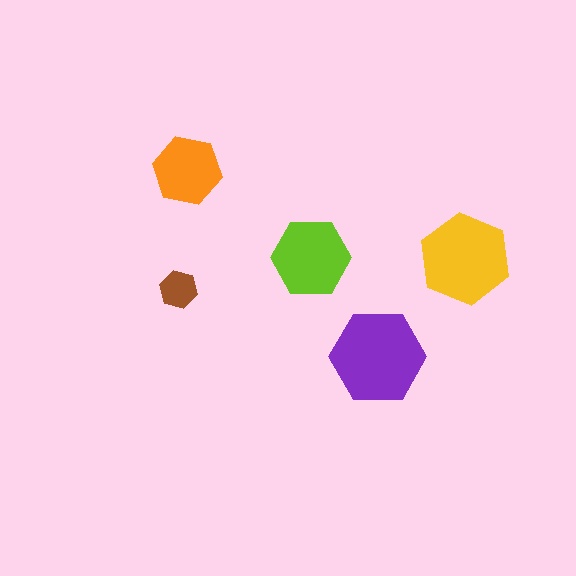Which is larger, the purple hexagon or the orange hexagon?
The purple one.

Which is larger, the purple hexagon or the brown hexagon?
The purple one.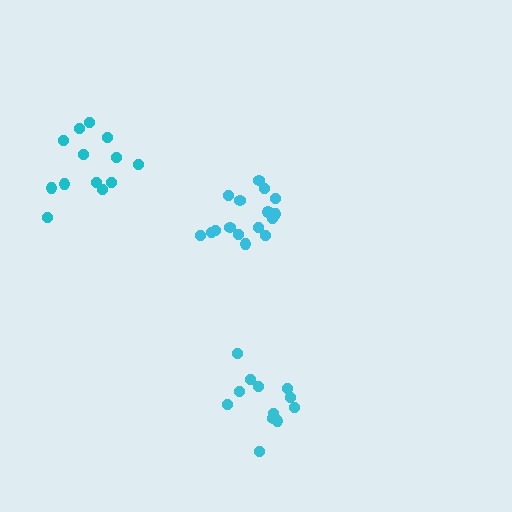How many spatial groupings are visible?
There are 3 spatial groupings.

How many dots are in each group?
Group 1: 12 dots, Group 2: 13 dots, Group 3: 16 dots (41 total).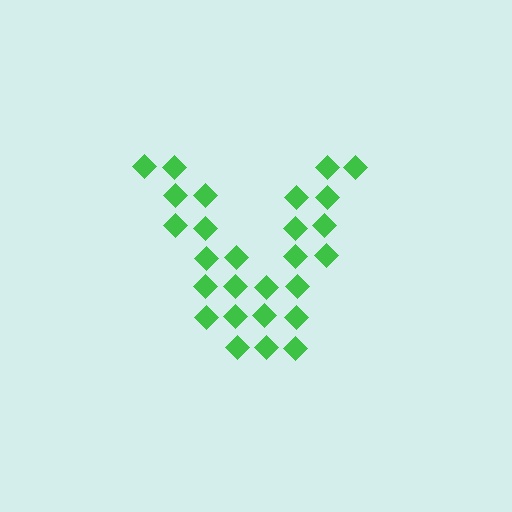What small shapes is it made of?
It is made of small diamonds.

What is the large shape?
The large shape is the letter V.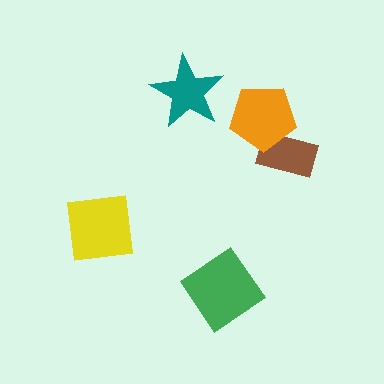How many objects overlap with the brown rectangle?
1 object overlaps with the brown rectangle.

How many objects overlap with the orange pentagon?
1 object overlaps with the orange pentagon.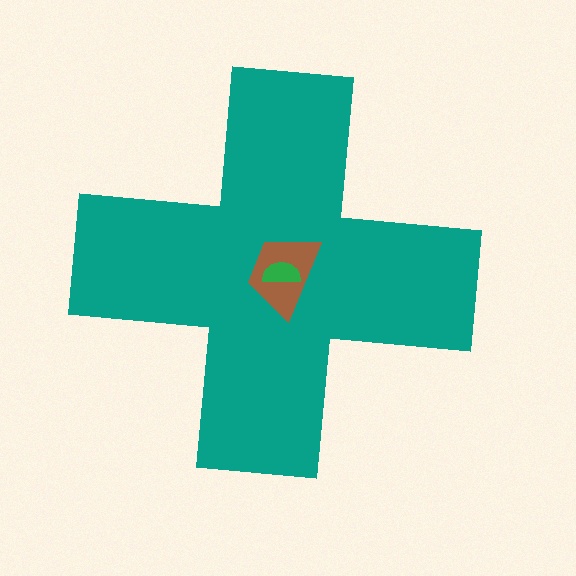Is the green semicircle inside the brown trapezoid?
Yes.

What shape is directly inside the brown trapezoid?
The green semicircle.